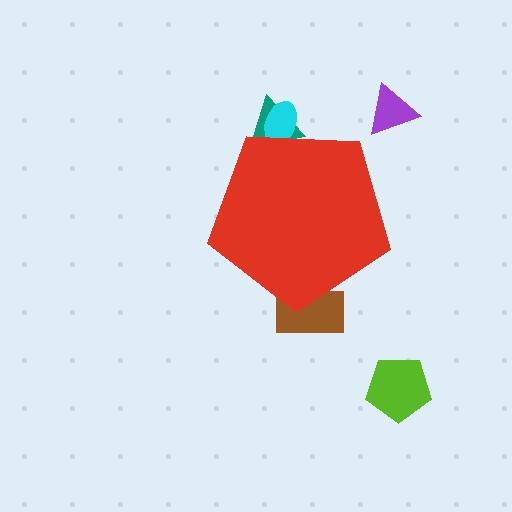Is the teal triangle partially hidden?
Yes, the teal triangle is partially hidden behind the red pentagon.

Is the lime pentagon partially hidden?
No, the lime pentagon is fully visible.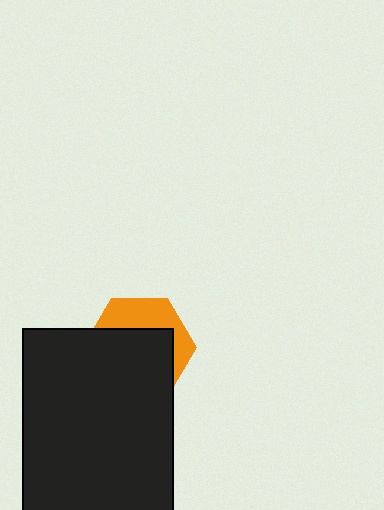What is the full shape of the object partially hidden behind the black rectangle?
The partially hidden object is an orange hexagon.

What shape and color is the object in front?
The object in front is a black rectangle.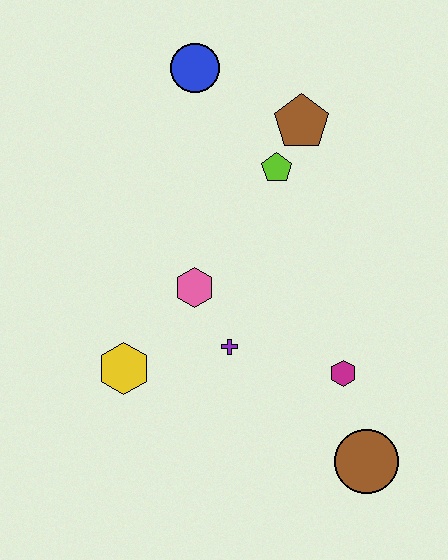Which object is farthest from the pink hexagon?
The brown circle is farthest from the pink hexagon.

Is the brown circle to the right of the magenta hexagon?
Yes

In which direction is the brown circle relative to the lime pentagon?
The brown circle is below the lime pentagon.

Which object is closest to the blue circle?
The brown pentagon is closest to the blue circle.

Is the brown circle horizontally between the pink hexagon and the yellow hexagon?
No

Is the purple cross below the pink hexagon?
Yes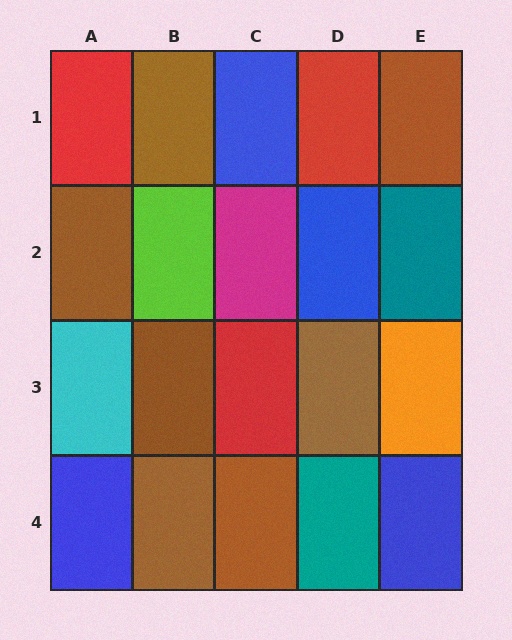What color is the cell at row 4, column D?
Teal.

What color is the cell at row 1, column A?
Red.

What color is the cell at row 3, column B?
Brown.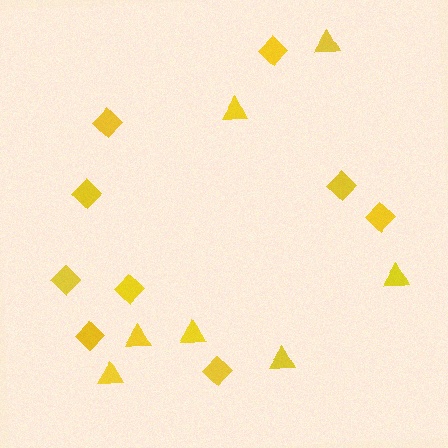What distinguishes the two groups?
There are 2 groups: one group of diamonds (9) and one group of triangles (7).